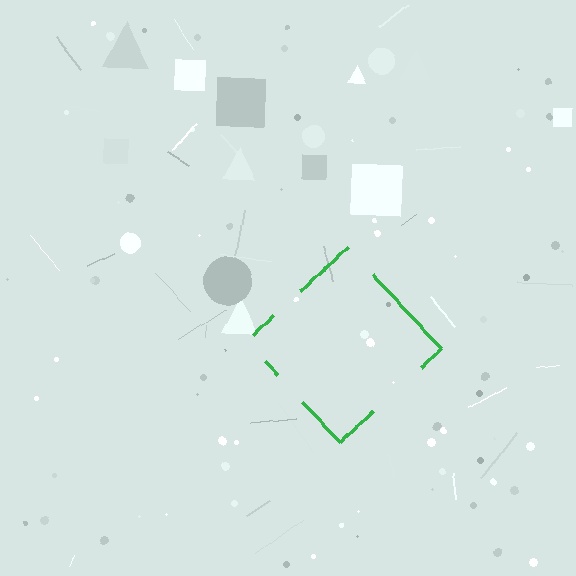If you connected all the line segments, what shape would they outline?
They would outline a diamond.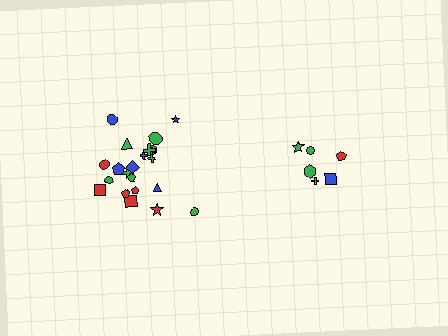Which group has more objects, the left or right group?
The left group.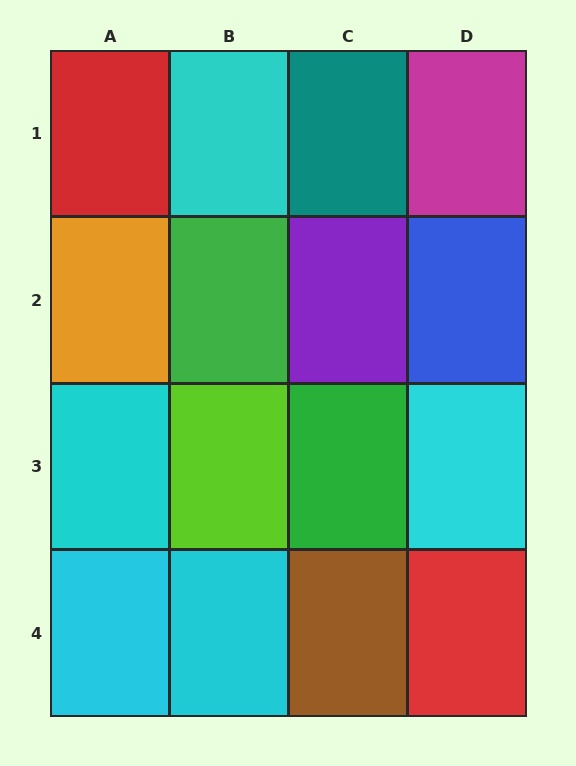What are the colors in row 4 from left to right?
Cyan, cyan, brown, red.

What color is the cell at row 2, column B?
Green.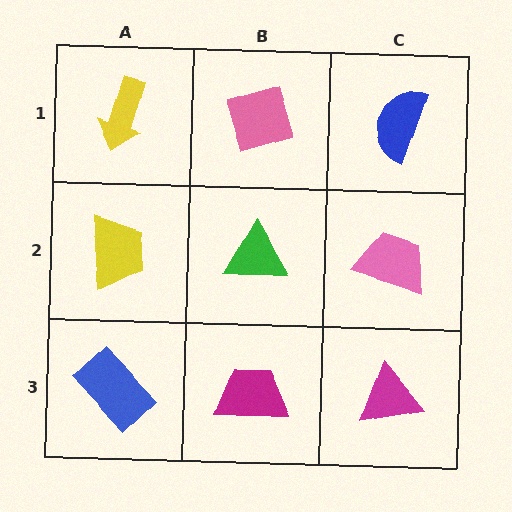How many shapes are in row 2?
3 shapes.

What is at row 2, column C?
A pink trapezoid.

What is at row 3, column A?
A blue rectangle.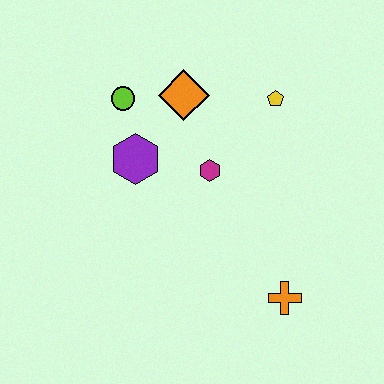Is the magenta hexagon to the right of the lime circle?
Yes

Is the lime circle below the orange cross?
No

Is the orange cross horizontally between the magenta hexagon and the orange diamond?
No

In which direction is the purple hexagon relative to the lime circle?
The purple hexagon is below the lime circle.